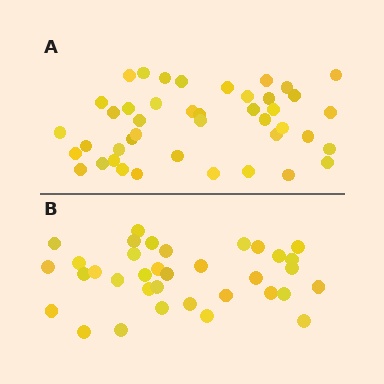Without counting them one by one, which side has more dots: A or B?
Region A (the top region) has more dots.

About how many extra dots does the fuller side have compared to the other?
Region A has roughly 8 or so more dots than region B.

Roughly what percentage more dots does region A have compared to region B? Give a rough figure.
About 25% more.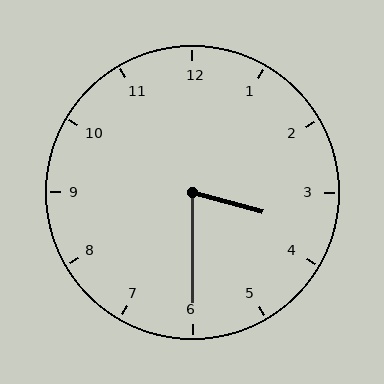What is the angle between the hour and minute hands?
Approximately 75 degrees.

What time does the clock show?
3:30.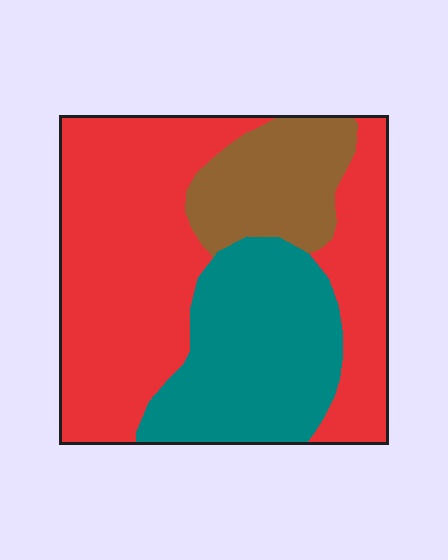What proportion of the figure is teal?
Teal takes up about one quarter (1/4) of the figure.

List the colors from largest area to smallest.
From largest to smallest: red, teal, brown.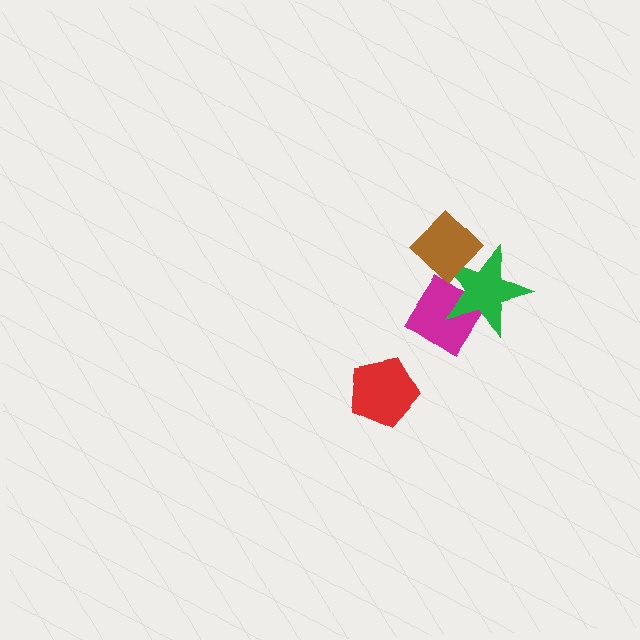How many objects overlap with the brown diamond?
2 objects overlap with the brown diamond.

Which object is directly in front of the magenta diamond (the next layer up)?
The green star is directly in front of the magenta diamond.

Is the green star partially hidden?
Yes, it is partially covered by another shape.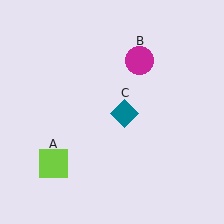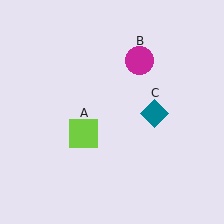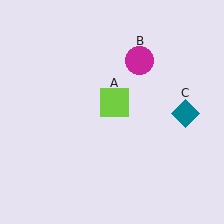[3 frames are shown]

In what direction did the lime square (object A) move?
The lime square (object A) moved up and to the right.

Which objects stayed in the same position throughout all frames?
Magenta circle (object B) remained stationary.